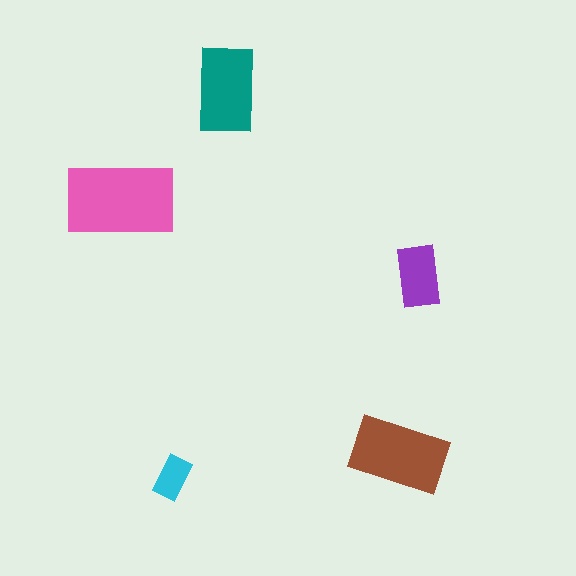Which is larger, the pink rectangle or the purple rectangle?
The pink one.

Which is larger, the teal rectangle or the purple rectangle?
The teal one.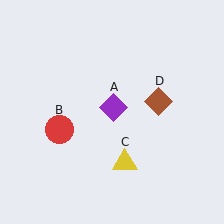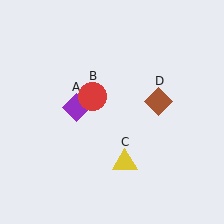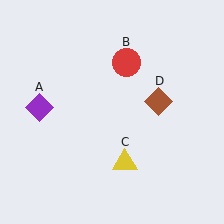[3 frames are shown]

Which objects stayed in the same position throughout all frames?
Yellow triangle (object C) and brown diamond (object D) remained stationary.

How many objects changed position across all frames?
2 objects changed position: purple diamond (object A), red circle (object B).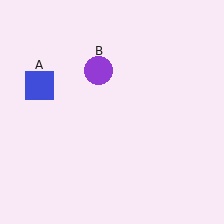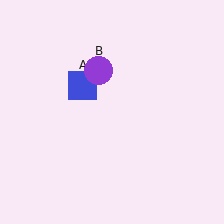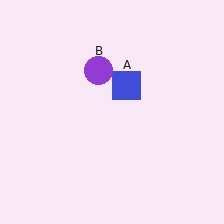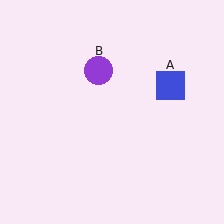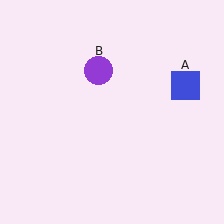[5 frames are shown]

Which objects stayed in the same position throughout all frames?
Purple circle (object B) remained stationary.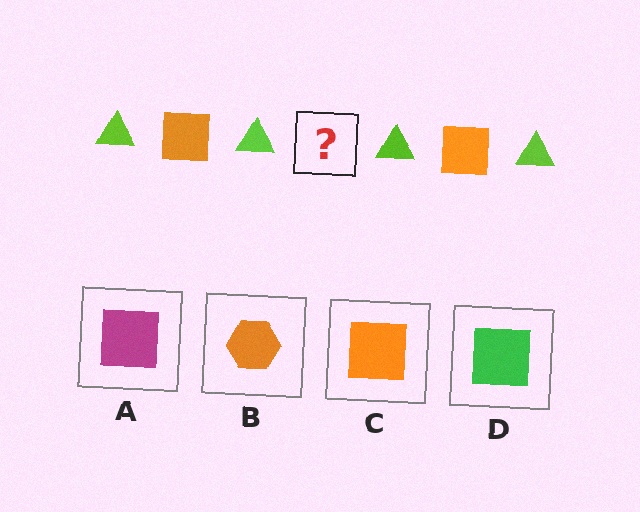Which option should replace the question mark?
Option C.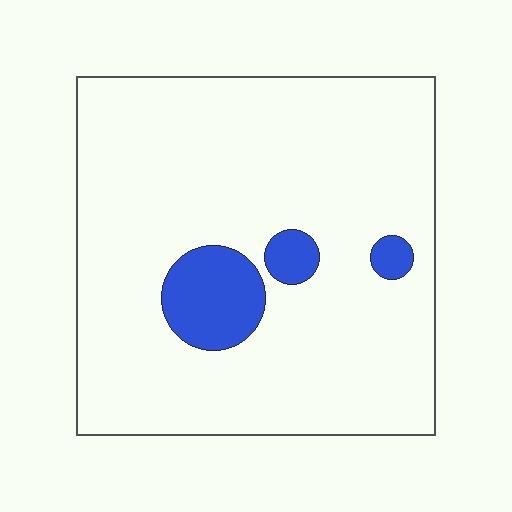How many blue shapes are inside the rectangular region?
3.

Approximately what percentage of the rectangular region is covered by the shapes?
Approximately 10%.